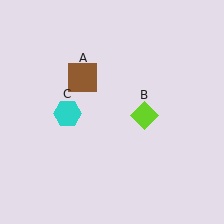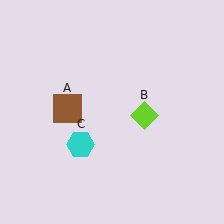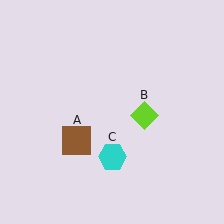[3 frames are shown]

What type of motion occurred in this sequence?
The brown square (object A), cyan hexagon (object C) rotated counterclockwise around the center of the scene.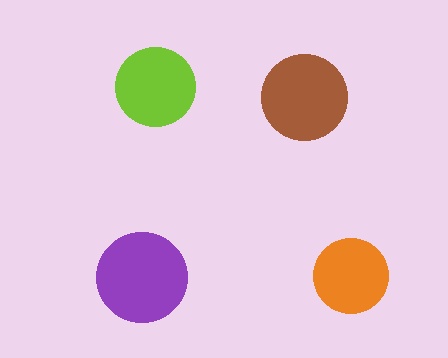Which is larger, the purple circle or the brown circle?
The purple one.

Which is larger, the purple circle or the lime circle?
The purple one.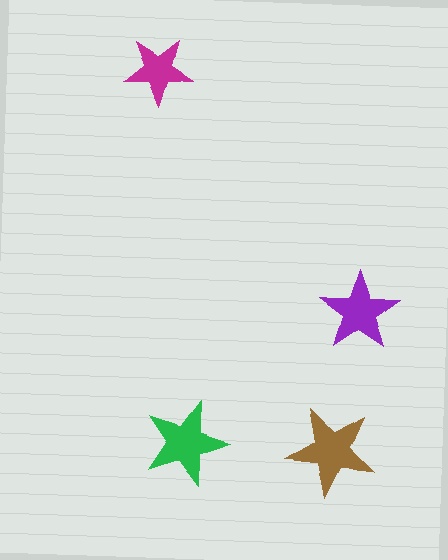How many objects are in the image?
There are 4 objects in the image.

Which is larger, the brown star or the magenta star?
The brown one.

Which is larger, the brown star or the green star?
The brown one.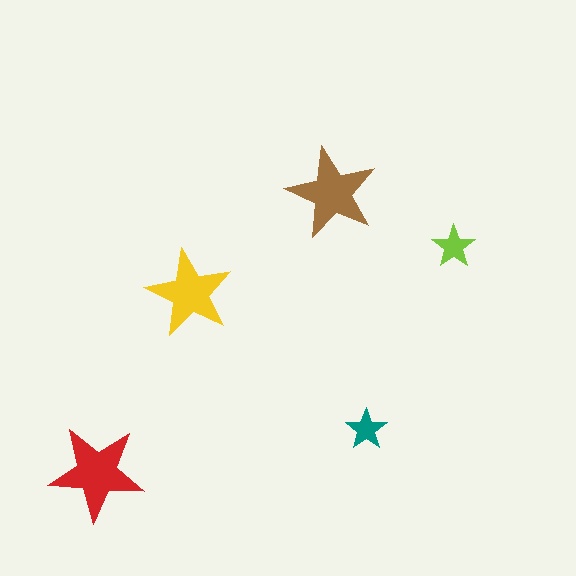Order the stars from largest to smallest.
the red one, the brown one, the yellow one, the lime one, the teal one.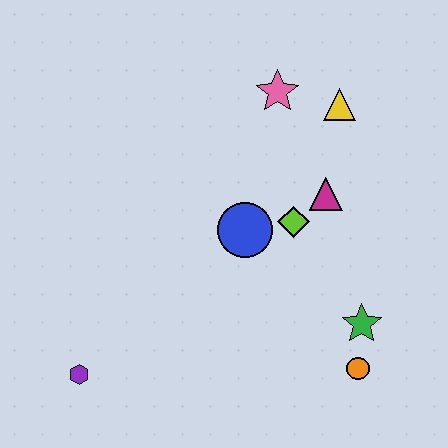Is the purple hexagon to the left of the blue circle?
Yes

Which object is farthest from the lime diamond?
The purple hexagon is farthest from the lime diamond.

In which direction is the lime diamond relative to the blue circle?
The lime diamond is to the right of the blue circle.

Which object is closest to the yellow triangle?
The pink star is closest to the yellow triangle.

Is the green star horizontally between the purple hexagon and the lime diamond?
No